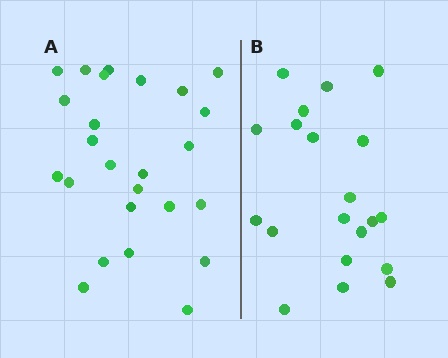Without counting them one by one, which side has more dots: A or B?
Region A (the left region) has more dots.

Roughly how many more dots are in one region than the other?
Region A has about 5 more dots than region B.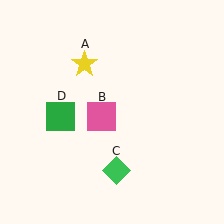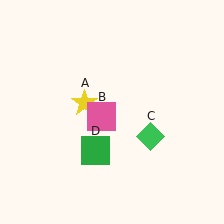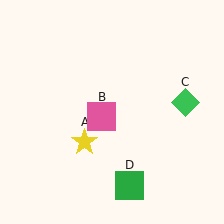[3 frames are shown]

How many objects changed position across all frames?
3 objects changed position: yellow star (object A), green diamond (object C), green square (object D).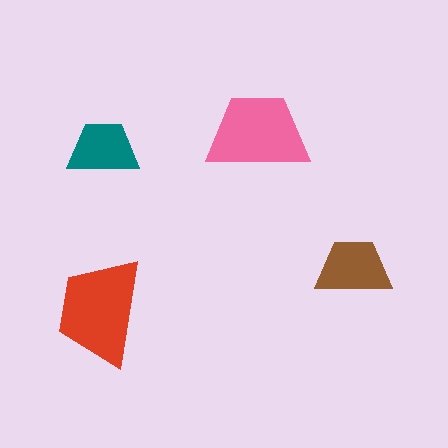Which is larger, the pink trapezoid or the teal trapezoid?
The pink one.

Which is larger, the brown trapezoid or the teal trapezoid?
The brown one.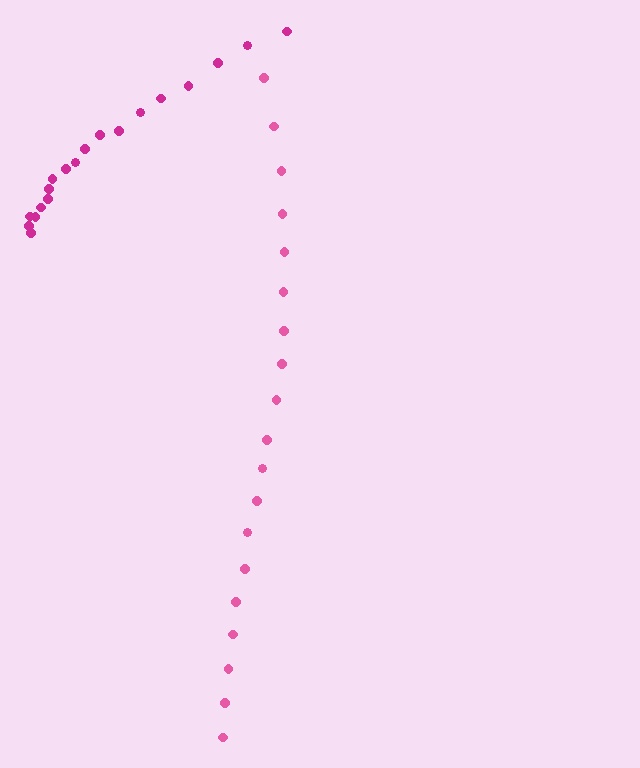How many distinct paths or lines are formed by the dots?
There are 2 distinct paths.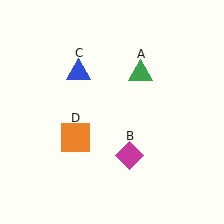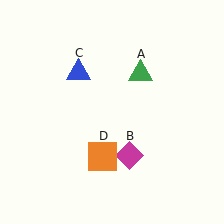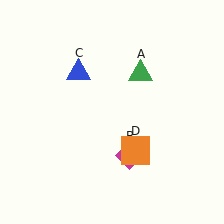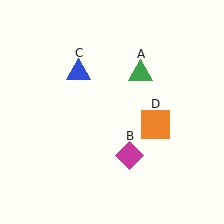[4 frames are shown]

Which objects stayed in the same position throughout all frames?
Green triangle (object A) and magenta diamond (object B) and blue triangle (object C) remained stationary.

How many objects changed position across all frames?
1 object changed position: orange square (object D).